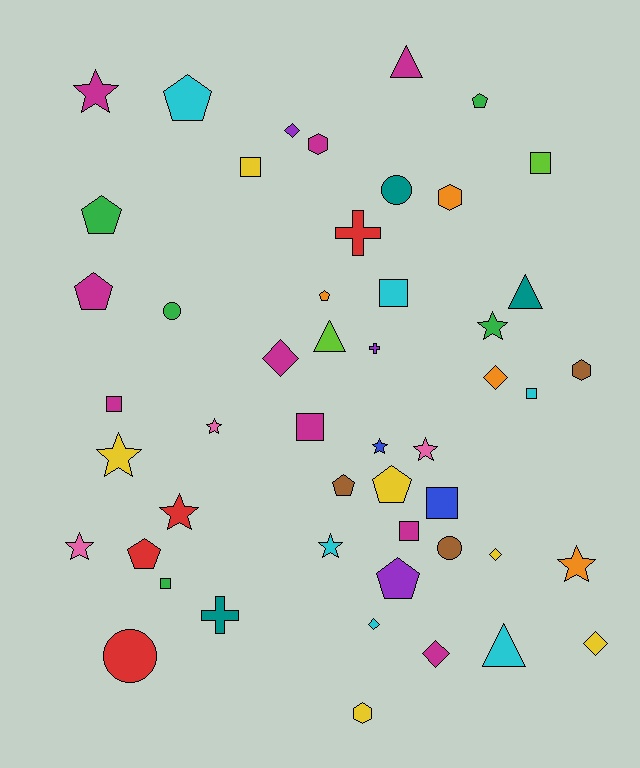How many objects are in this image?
There are 50 objects.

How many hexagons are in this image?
There are 4 hexagons.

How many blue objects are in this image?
There are 2 blue objects.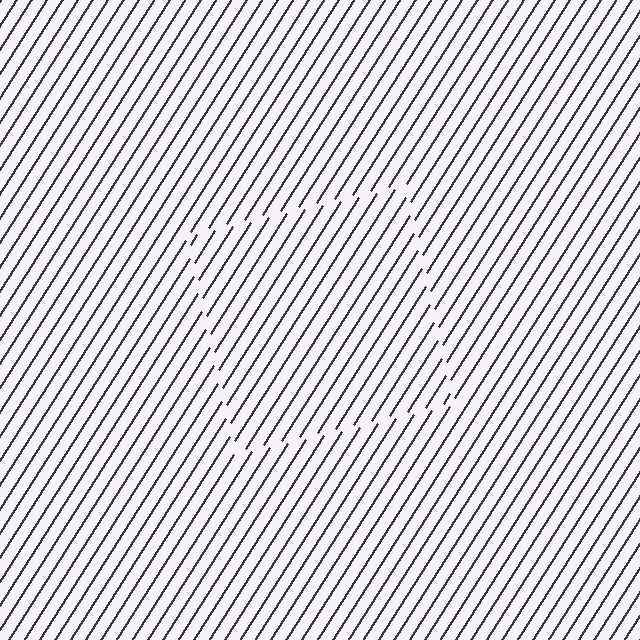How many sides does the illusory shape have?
4 sides — the line-ends trace a square.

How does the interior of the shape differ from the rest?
The interior of the shape contains the same grating, shifted by half a period — the contour is defined by the phase discontinuity where line-ends from the inner and outer gratings abut.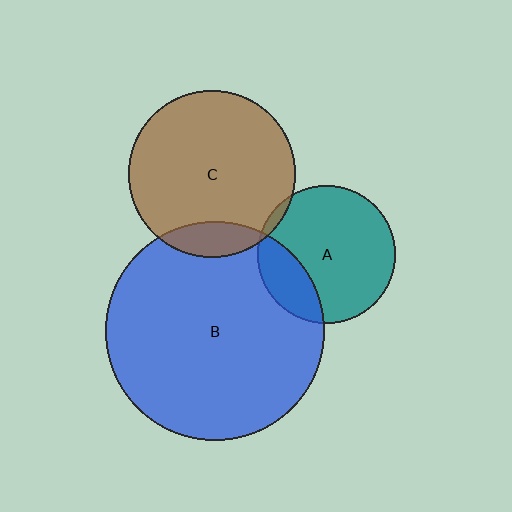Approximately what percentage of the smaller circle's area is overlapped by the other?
Approximately 5%.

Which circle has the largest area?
Circle B (blue).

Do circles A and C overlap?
Yes.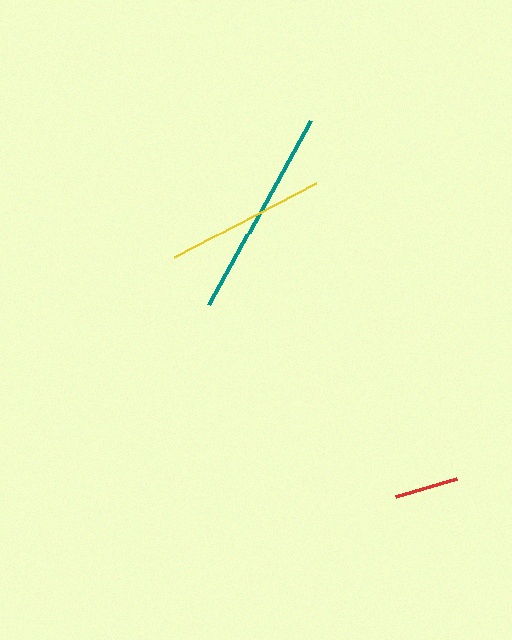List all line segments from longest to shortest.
From longest to shortest: teal, yellow, red.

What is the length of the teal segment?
The teal segment is approximately 210 pixels long.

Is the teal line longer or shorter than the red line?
The teal line is longer than the red line.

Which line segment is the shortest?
The red line is the shortest at approximately 63 pixels.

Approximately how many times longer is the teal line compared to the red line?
The teal line is approximately 3.3 times the length of the red line.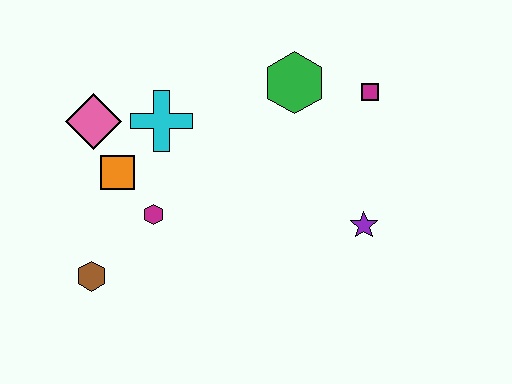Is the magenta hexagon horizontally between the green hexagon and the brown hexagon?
Yes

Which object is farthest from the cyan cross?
The purple star is farthest from the cyan cross.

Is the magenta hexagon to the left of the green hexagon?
Yes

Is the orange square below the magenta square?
Yes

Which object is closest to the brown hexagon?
The magenta hexagon is closest to the brown hexagon.